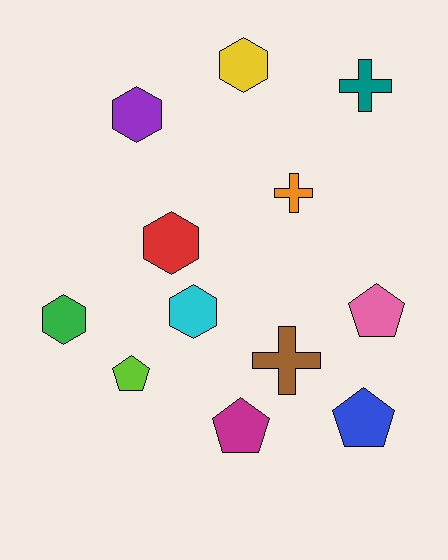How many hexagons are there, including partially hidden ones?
There are 5 hexagons.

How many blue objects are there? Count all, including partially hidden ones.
There is 1 blue object.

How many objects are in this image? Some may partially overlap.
There are 12 objects.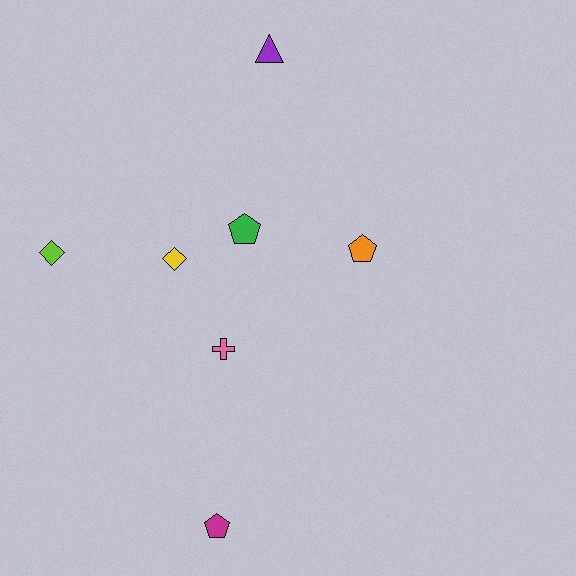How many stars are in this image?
There are no stars.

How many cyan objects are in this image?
There are no cyan objects.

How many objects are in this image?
There are 7 objects.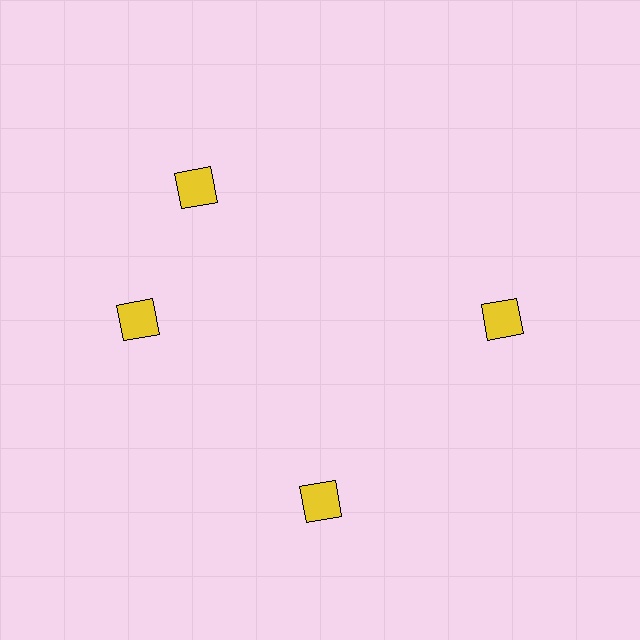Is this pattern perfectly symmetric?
No. The 4 yellow squares are arranged in a ring, but one element near the 12 o'clock position is rotated out of alignment along the ring, breaking the 4-fold rotational symmetry.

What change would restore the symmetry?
The symmetry would be restored by rotating it back into even spacing with its neighbors so that all 4 squares sit at equal angles and equal distance from the center.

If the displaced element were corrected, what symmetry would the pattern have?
It would have 4-fold rotational symmetry — the pattern would map onto itself every 90 degrees.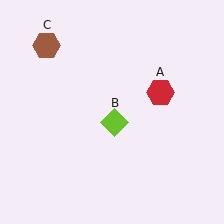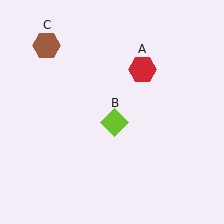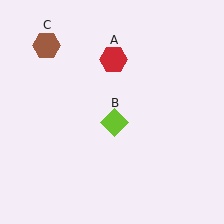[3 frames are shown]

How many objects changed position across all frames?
1 object changed position: red hexagon (object A).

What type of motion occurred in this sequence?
The red hexagon (object A) rotated counterclockwise around the center of the scene.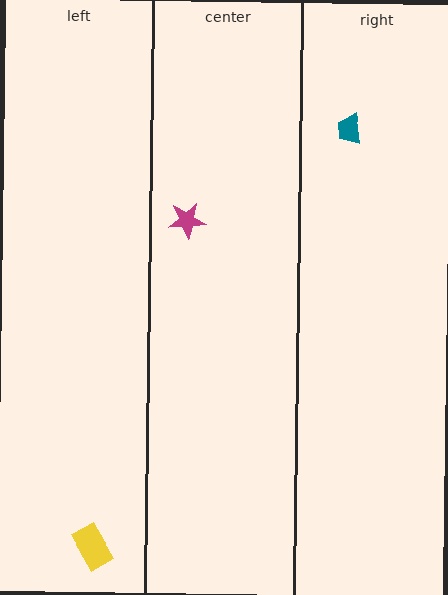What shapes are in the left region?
The yellow rectangle.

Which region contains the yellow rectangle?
The left region.